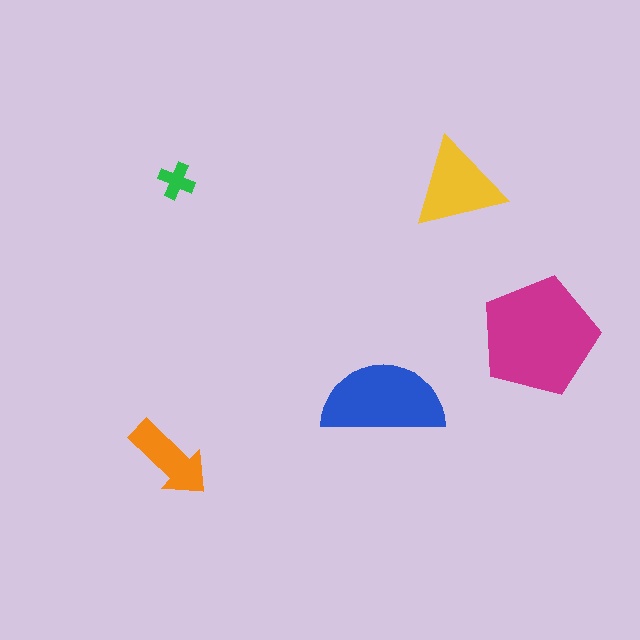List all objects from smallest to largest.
The green cross, the orange arrow, the yellow triangle, the blue semicircle, the magenta pentagon.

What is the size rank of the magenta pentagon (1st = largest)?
1st.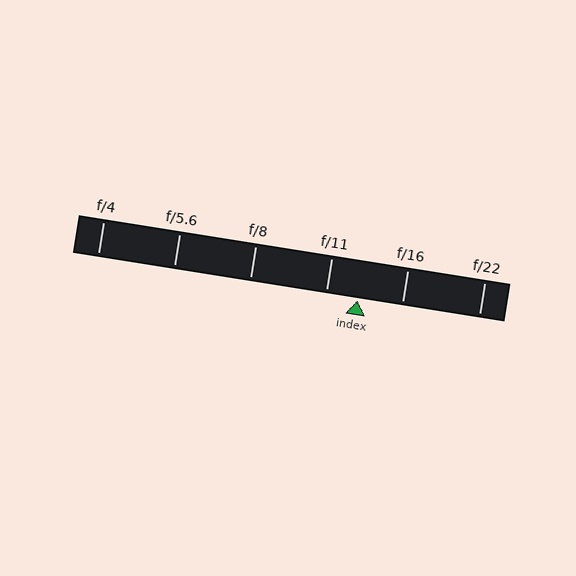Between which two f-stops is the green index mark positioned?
The index mark is between f/11 and f/16.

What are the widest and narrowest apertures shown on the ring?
The widest aperture shown is f/4 and the narrowest is f/22.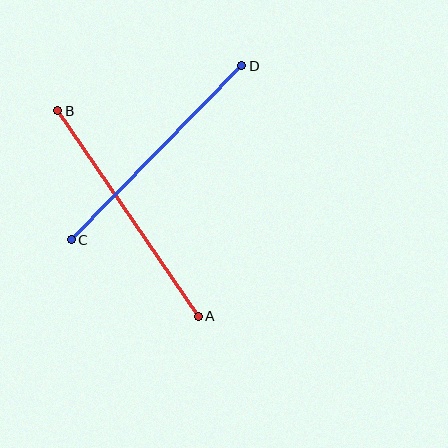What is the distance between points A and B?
The distance is approximately 249 pixels.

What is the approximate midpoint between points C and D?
The midpoint is at approximately (157, 153) pixels.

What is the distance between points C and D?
The distance is approximately 244 pixels.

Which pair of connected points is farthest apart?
Points A and B are farthest apart.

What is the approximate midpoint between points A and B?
The midpoint is at approximately (128, 213) pixels.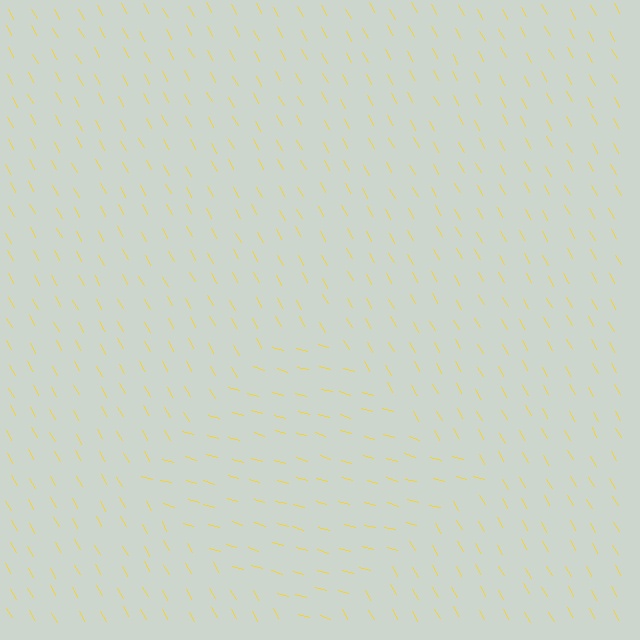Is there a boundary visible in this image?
Yes, there is a texture boundary formed by a change in line orientation.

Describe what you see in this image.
The image is filled with small yellow line segments. A diamond region in the image has lines oriented differently from the surrounding lines, creating a visible texture boundary.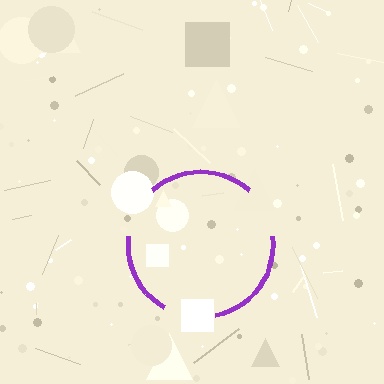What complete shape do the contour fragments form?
The contour fragments form a circle.